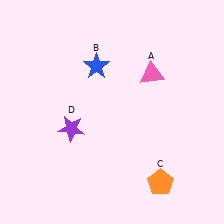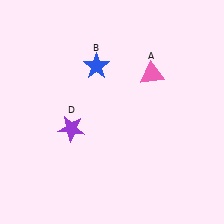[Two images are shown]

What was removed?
The orange pentagon (C) was removed in Image 2.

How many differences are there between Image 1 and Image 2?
There is 1 difference between the two images.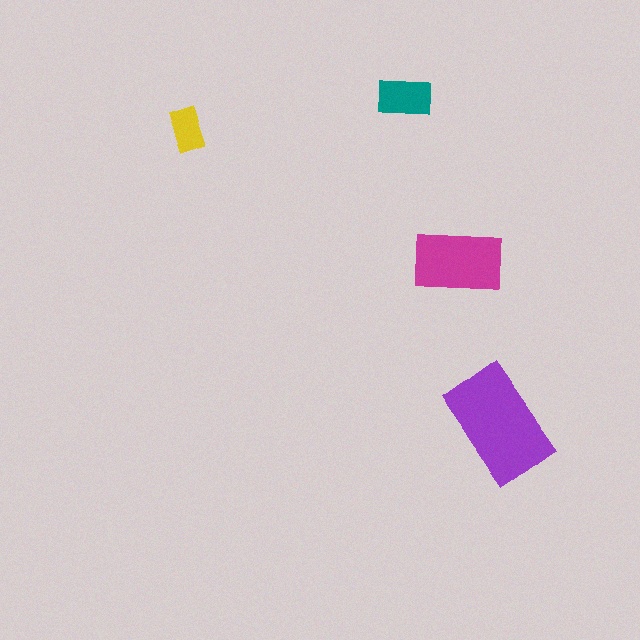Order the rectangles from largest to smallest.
the purple one, the magenta one, the teal one, the yellow one.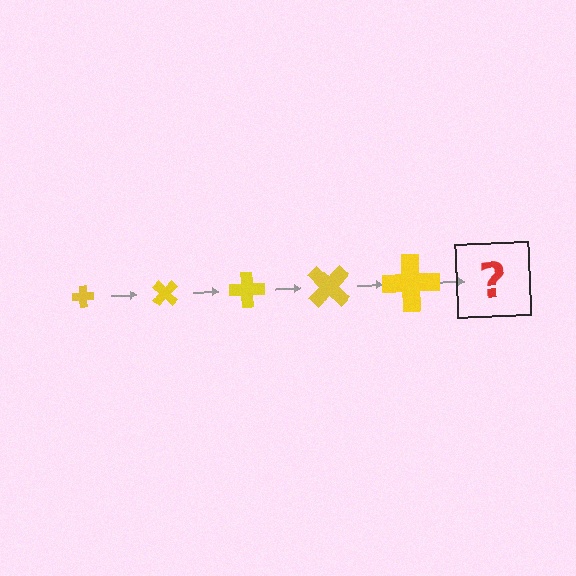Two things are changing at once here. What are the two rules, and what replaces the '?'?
The two rules are that the cross grows larger each step and it rotates 45 degrees each step. The '?' should be a cross, larger than the previous one and rotated 225 degrees from the start.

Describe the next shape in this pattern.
It should be a cross, larger than the previous one and rotated 225 degrees from the start.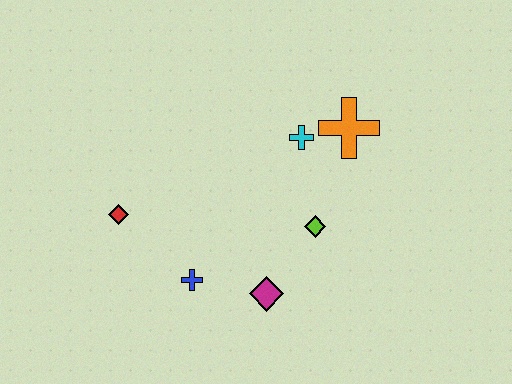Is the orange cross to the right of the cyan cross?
Yes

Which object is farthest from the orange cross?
The red diamond is farthest from the orange cross.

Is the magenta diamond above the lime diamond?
No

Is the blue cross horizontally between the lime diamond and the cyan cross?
No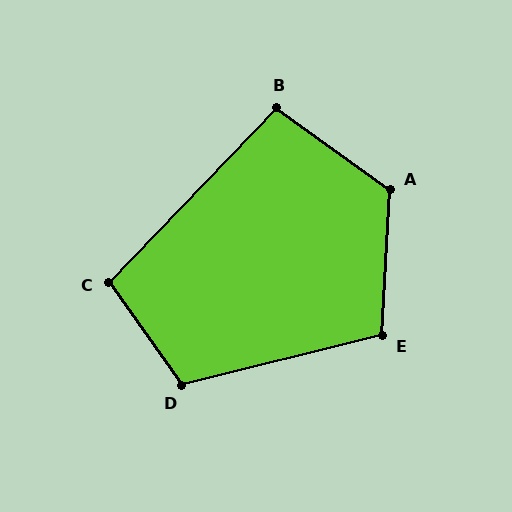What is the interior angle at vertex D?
Approximately 111 degrees (obtuse).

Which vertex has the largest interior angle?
A, at approximately 123 degrees.